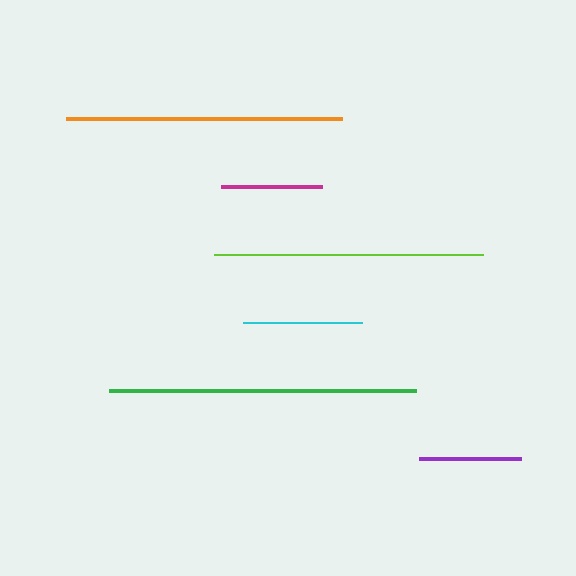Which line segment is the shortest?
The magenta line is the shortest at approximately 101 pixels.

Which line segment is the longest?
The green line is the longest at approximately 307 pixels.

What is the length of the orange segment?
The orange segment is approximately 276 pixels long.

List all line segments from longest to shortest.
From longest to shortest: green, orange, lime, cyan, purple, magenta.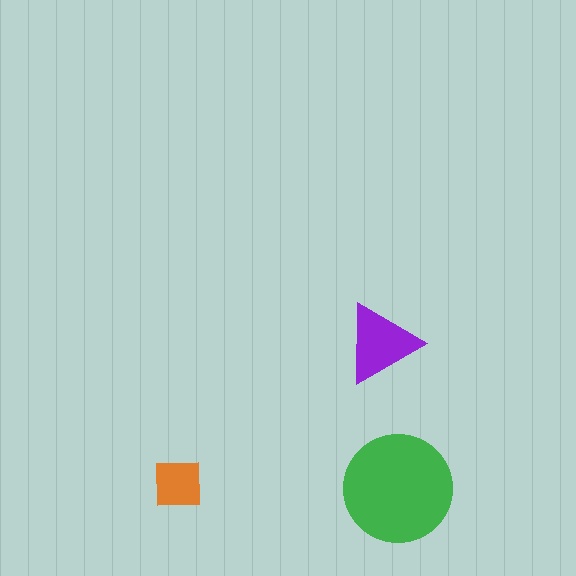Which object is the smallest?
The orange square.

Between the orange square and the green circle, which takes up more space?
The green circle.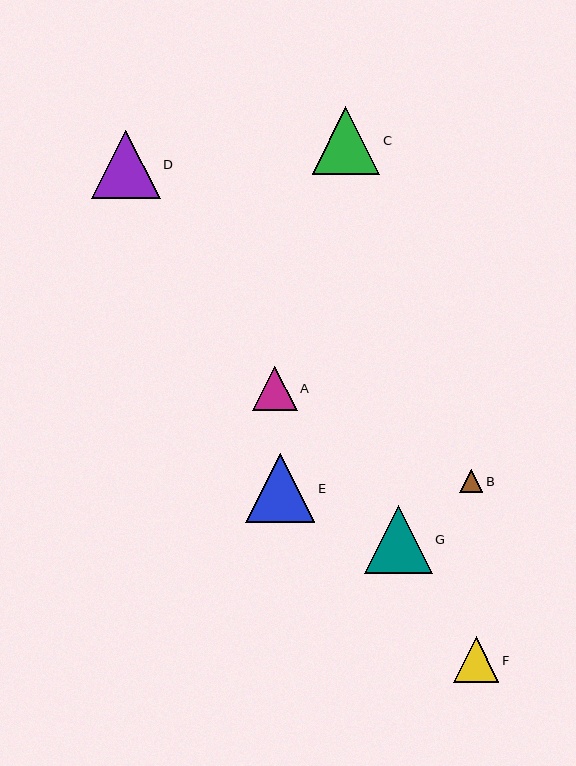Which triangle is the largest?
Triangle E is the largest with a size of approximately 69 pixels.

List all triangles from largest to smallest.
From largest to smallest: E, D, C, G, F, A, B.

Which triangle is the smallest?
Triangle B is the smallest with a size of approximately 23 pixels.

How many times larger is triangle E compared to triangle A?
Triangle E is approximately 1.5 times the size of triangle A.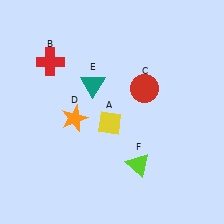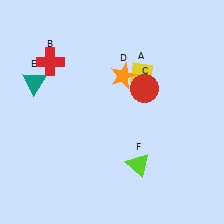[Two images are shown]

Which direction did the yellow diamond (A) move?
The yellow diamond (A) moved up.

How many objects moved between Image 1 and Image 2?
3 objects moved between the two images.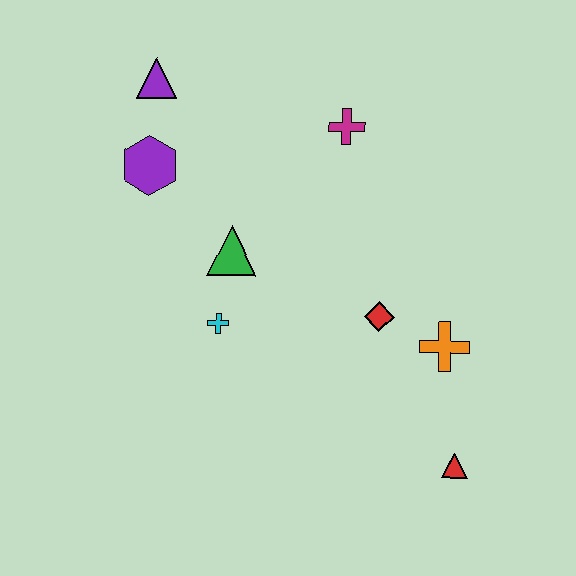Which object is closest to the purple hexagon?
The purple triangle is closest to the purple hexagon.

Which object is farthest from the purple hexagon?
The red triangle is farthest from the purple hexagon.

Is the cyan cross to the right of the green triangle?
No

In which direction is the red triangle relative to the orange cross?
The red triangle is below the orange cross.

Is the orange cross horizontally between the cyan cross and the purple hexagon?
No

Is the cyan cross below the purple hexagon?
Yes